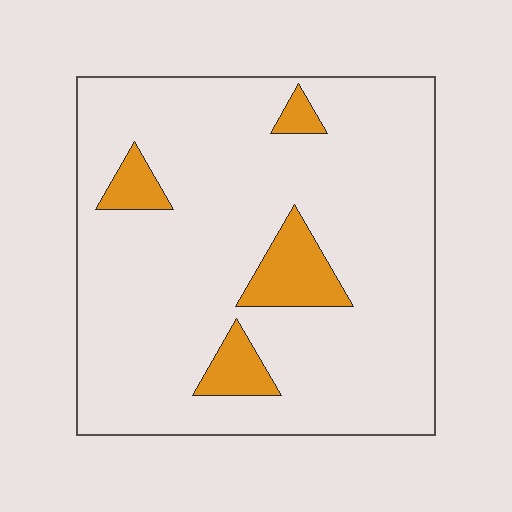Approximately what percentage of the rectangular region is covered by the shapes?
Approximately 10%.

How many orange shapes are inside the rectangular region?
4.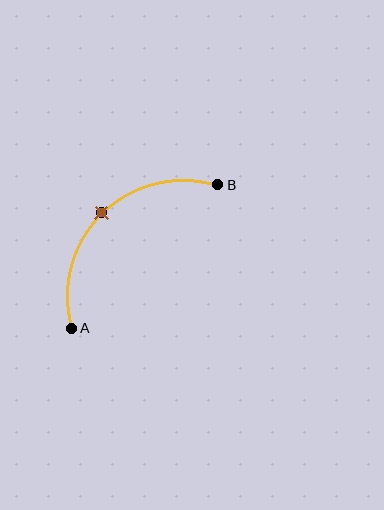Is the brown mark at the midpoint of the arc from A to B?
Yes. The brown mark lies on the arc at equal arc-length from both A and B — it is the arc midpoint.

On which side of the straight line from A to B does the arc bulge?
The arc bulges above and to the left of the straight line connecting A and B.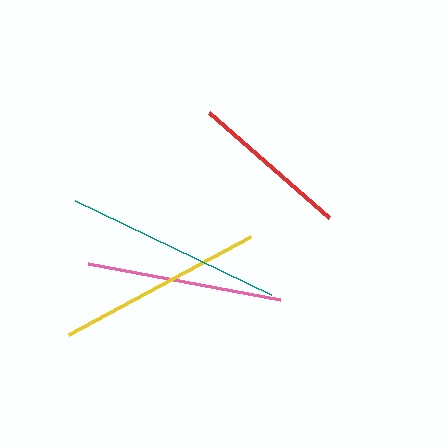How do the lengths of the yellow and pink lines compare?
The yellow and pink lines are approximately the same length.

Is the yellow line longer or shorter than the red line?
The yellow line is longer than the red line.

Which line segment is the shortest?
The red line is the shortest at approximately 159 pixels.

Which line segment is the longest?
The teal line is the longest at approximately 217 pixels.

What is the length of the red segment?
The red segment is approximately 159 pixels long.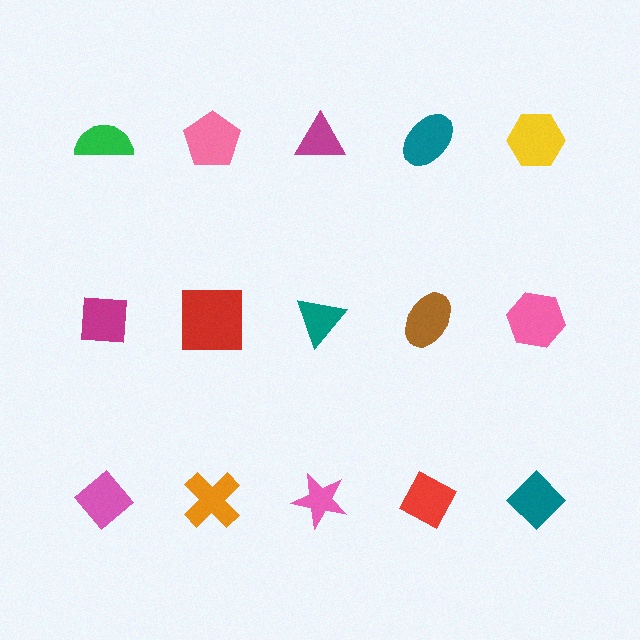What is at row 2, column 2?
A red square.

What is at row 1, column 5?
A yellow hexagon.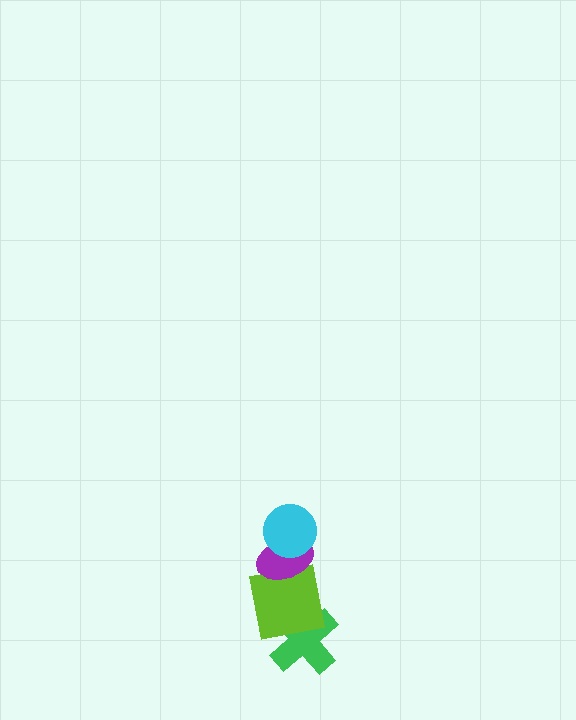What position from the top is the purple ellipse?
The purple ellipse is 2nd from the top.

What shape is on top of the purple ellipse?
The cyan circle is on top of the purple ellipse.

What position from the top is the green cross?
The green cross is 4th from the top.